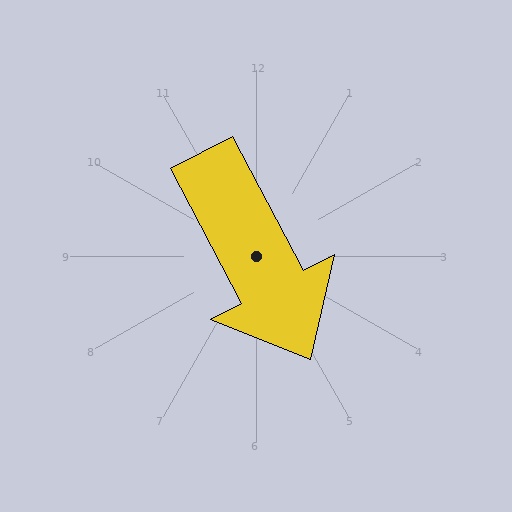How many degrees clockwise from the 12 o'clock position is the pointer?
Approximately 152 degrees.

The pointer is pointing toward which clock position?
Roughly 5 o'clock.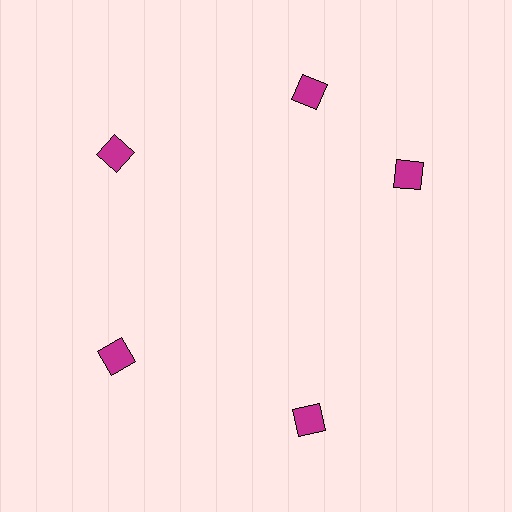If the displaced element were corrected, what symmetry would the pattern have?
It would have 5-fold rotational symmetry — the pattern would map onto itself every 72 degrees.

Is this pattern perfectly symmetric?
No. The 5 magenta squares are arranged in a ring, but one element near the 3 o'clock position is rotated out of alignment along the ring, breaking the 5-fold rotational symmetry.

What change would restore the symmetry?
The symmetry would be restored by rotating it back into even spacing with its neighbors so that all 5 squares sit at equal angles and equal distance from the center.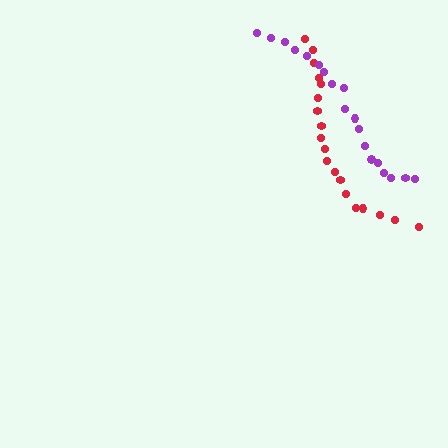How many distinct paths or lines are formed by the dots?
There are 2 distinct paths.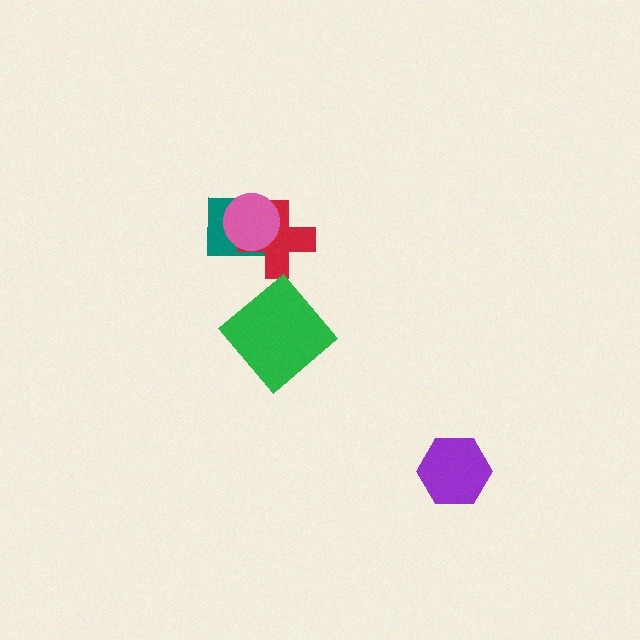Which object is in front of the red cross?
The pink circle is in front of the red cross.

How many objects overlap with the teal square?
2 objects overlap with the teal square.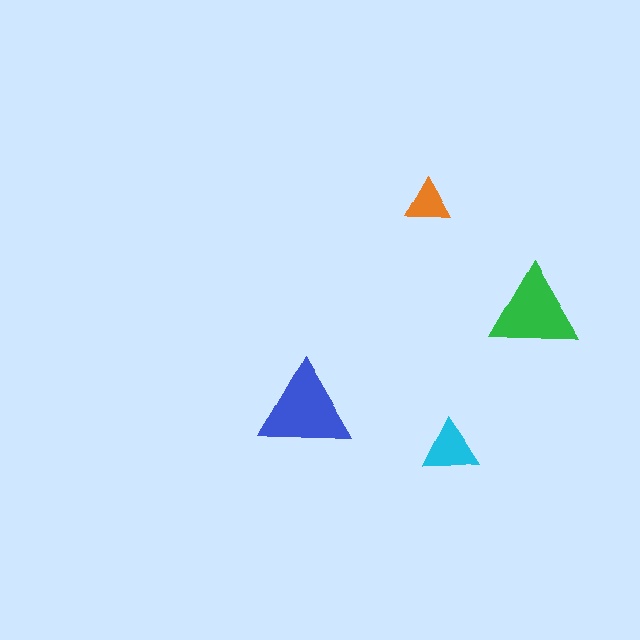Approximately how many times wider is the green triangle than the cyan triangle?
About 1.5 times wider.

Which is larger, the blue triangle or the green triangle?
The blue one.